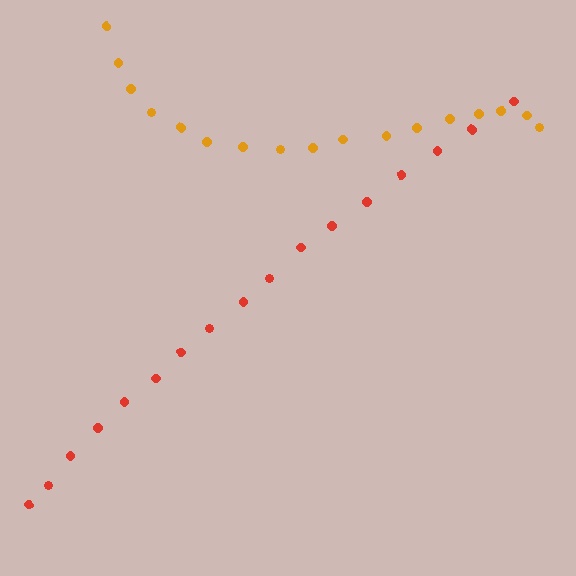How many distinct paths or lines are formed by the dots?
There are 2 distinct paths.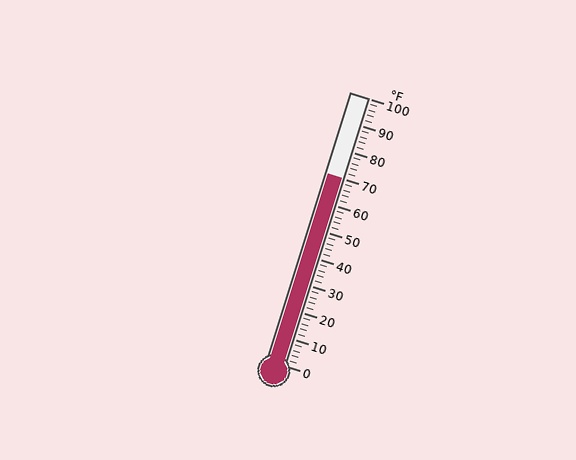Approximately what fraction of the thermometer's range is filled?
The thermometer is filled to approximately 70% of its range.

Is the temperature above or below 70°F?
The temperature is at 70°F.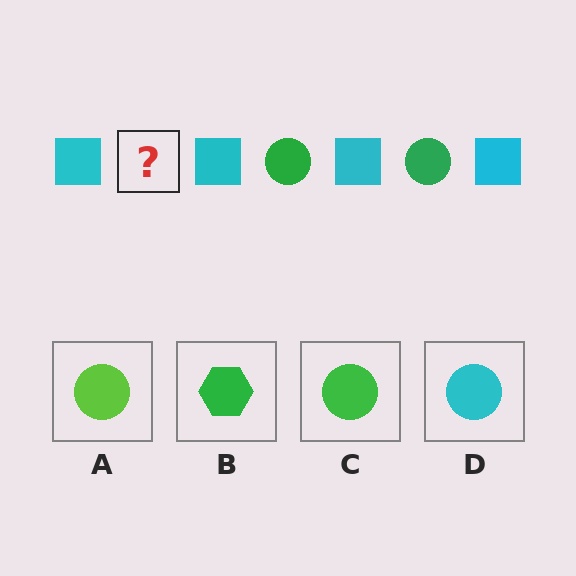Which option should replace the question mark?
Option C.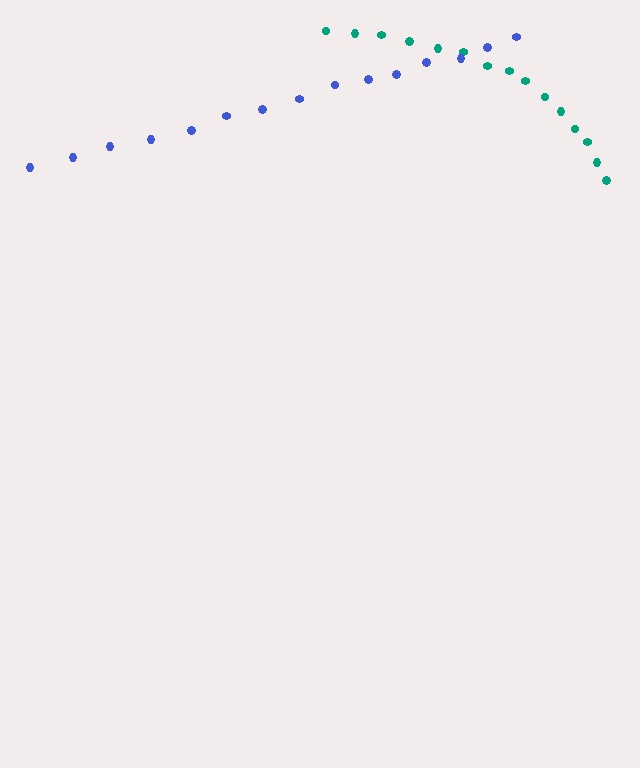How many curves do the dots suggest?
There are 2 distinct paths.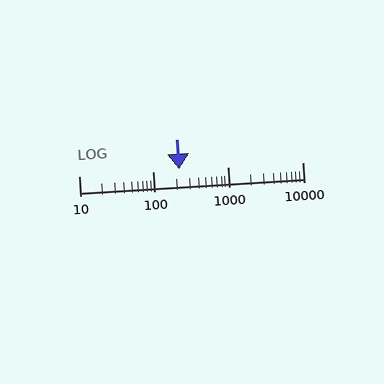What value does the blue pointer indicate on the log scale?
The pointer indicates approximately 220.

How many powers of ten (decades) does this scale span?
The scale spans 3 decades, from 10 to 10000.